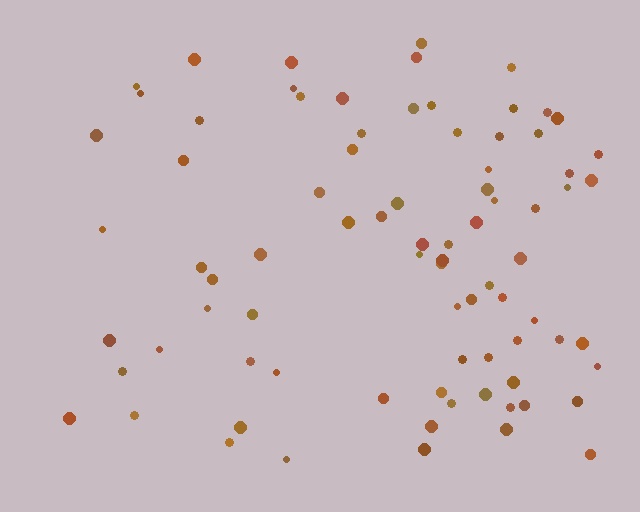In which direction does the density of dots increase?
From left to right, with the right side densest.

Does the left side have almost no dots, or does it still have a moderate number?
Still a moderate number, just noticeably fewer than the right.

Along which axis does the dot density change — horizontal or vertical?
Horizontal.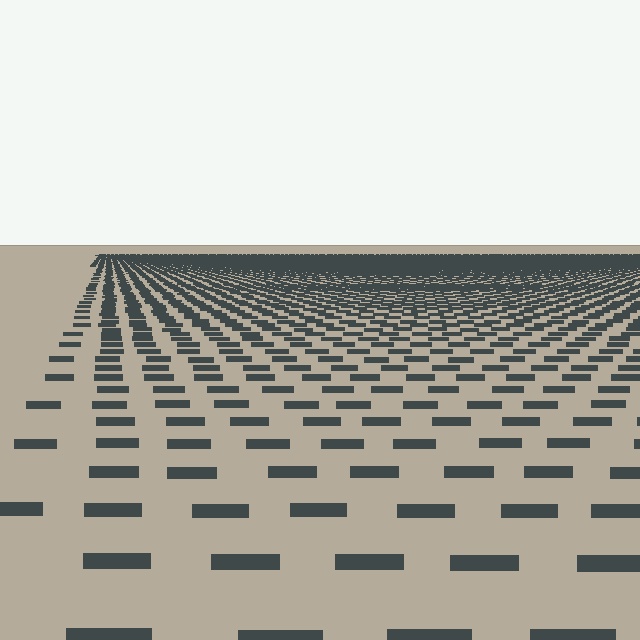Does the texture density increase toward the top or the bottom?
Density increases toward the top.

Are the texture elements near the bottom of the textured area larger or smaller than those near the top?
Larger. Near the bottom, elements are closer to the viewer and appear at a bigger on-screen size.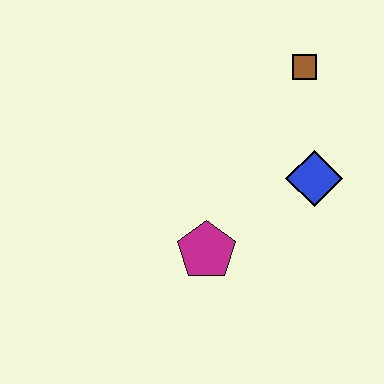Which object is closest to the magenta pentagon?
The blue diamond is closest to the magenta pentagon.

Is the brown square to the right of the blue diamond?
No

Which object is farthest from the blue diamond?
The magenta pentagon is farthest from the blue diamond.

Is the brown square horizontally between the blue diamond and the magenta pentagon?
Yes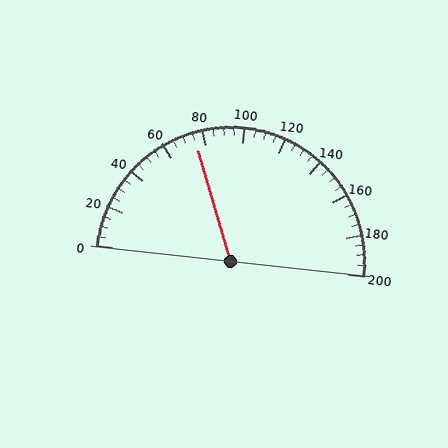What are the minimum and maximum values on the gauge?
The gauge ranges from 0 to 200.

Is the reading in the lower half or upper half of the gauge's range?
The reading is in the lower half of the range (0 to 200).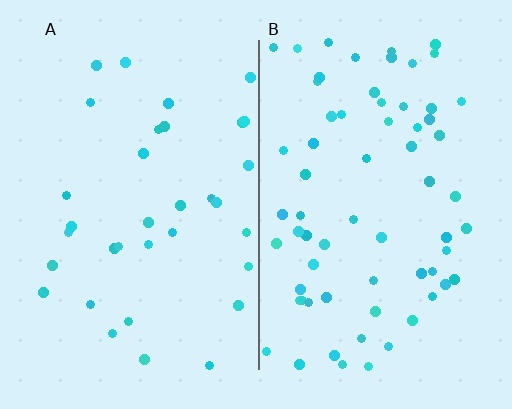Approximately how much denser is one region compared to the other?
Approximately 1.9× — region B over region A.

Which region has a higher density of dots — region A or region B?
B (the right).